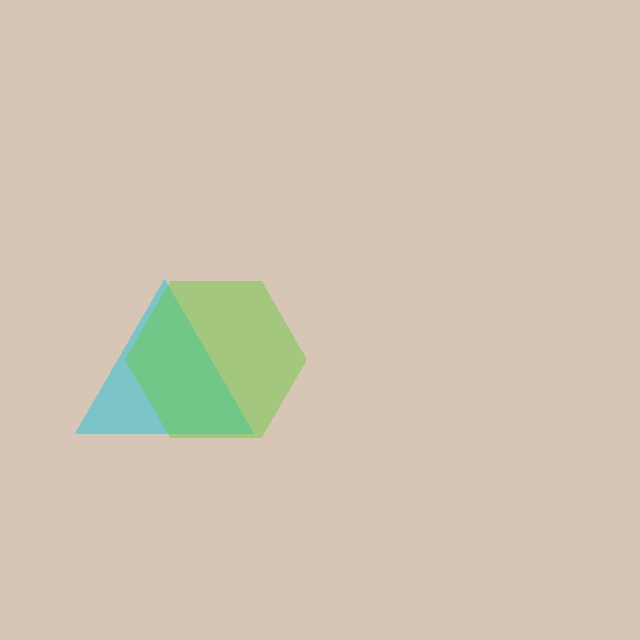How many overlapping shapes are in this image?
There are 2 overlapping shapes in the image.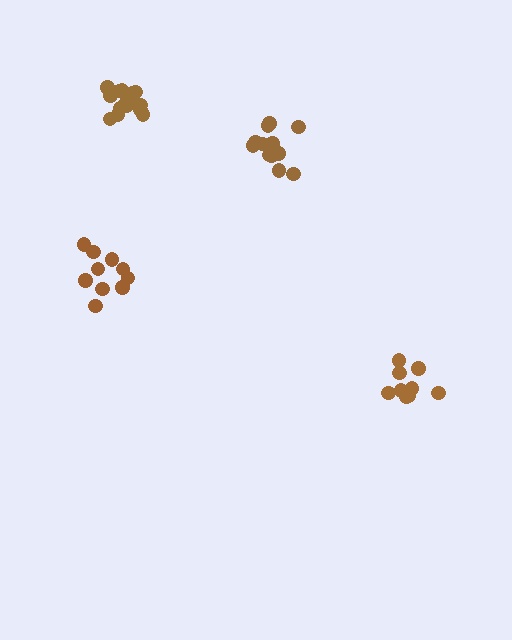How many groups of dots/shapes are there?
There are 4 groups.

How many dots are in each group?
Group 1: 10 dots, Group 2: 13 dots, Group 3: 15 dots, Group 4: 9 dots (47 total).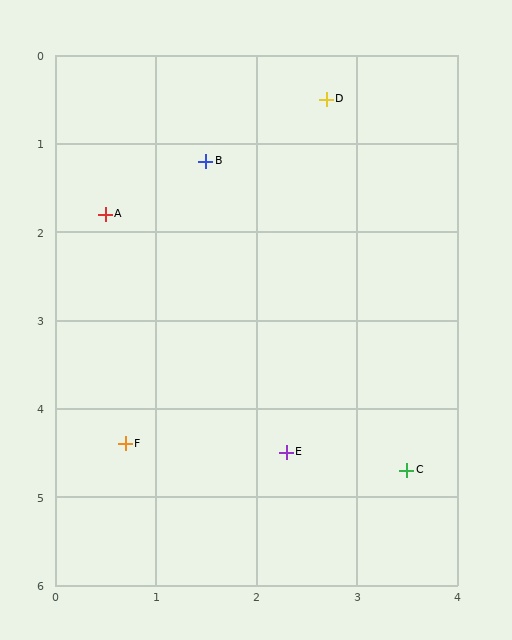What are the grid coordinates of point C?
Point C is at approximately (3.5, 4.7).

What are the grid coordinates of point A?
Point A is at approximately (0.5, 1.8).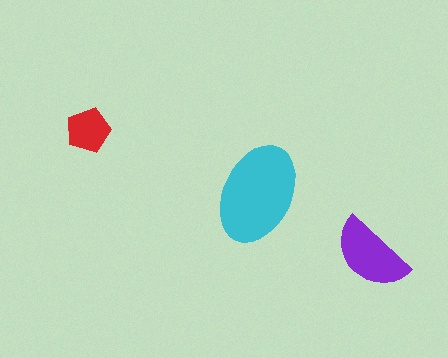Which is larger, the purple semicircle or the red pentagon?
The purple semicircle.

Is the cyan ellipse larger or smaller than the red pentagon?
Larger.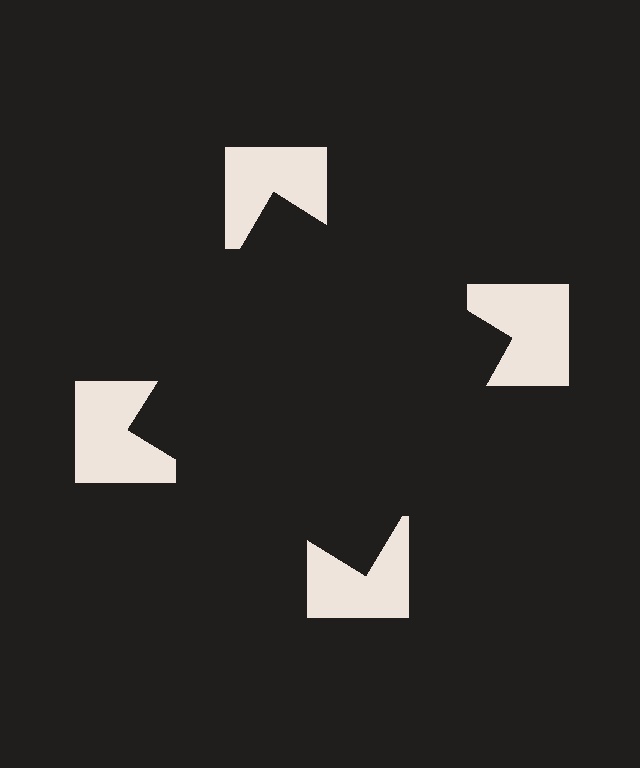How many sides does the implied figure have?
4 sides.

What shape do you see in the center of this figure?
An illusory square — its edges are inferred from the aligned wedge cuts in the notched squares, not physically drawn.